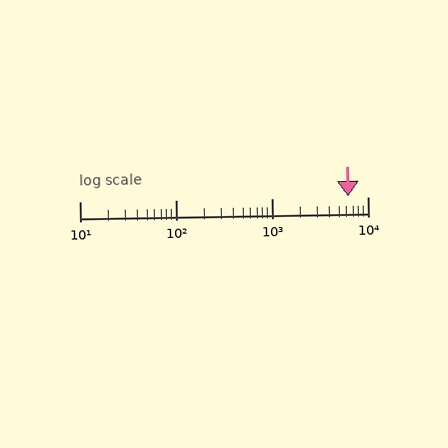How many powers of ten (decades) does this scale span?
The scale spans 3 decades, from 10 to 10000.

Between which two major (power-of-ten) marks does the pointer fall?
The pointer is between 1000 and 10000.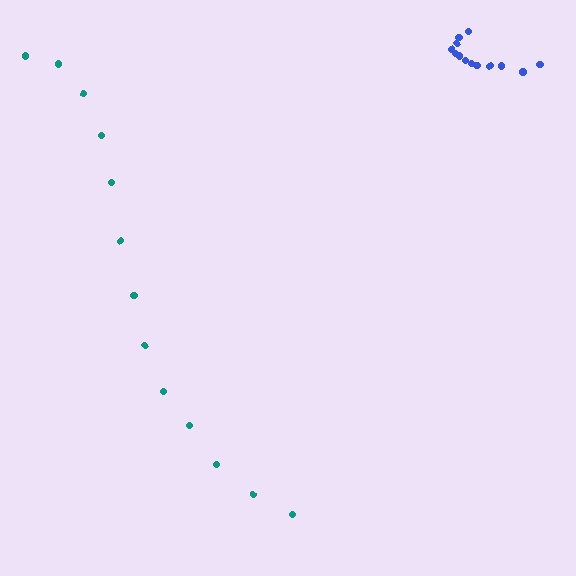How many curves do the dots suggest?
There are 2 distinct paths.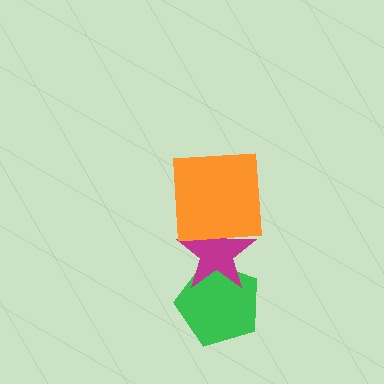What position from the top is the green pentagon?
The green pentagon is 3rd from the top.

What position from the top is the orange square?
The orange square is 1st from the top.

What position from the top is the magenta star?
The magenta star is 2nd from the top.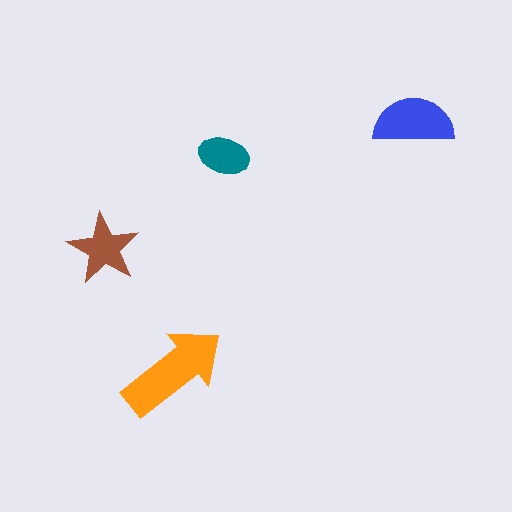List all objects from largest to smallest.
The orange arrow, the blue semicircle, the brown star, the teal ellipse.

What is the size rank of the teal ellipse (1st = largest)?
4th.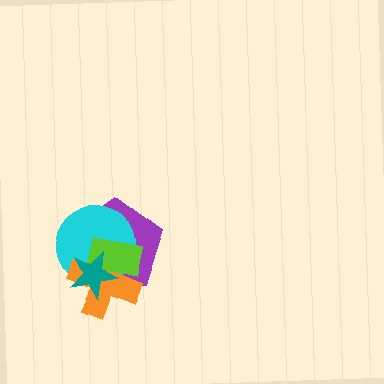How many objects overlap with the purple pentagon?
4 objects overlap with the purple pentagon.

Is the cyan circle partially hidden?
Yes, it is partially covered by another shape.